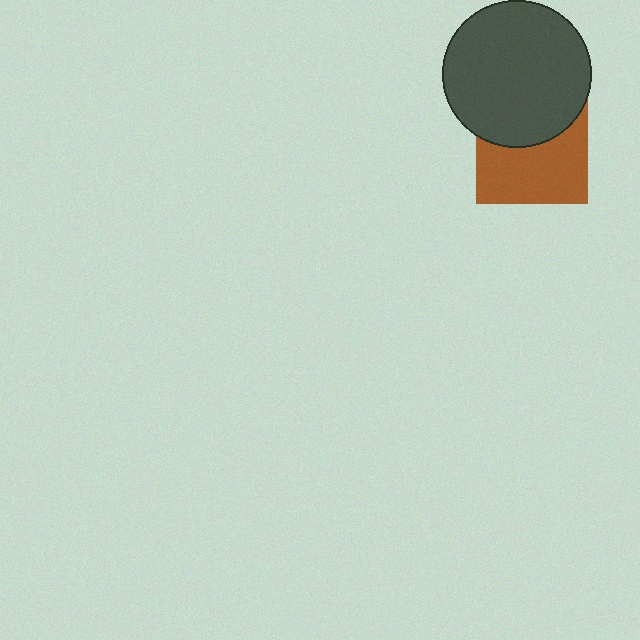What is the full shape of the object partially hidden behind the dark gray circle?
The partially hidden object is a brown square.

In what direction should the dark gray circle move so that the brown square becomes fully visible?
The dark gray circle should move up. That is the shortest direction to clear the overlap and leave the brown square fully visible.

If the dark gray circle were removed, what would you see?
You would see the complete brown square.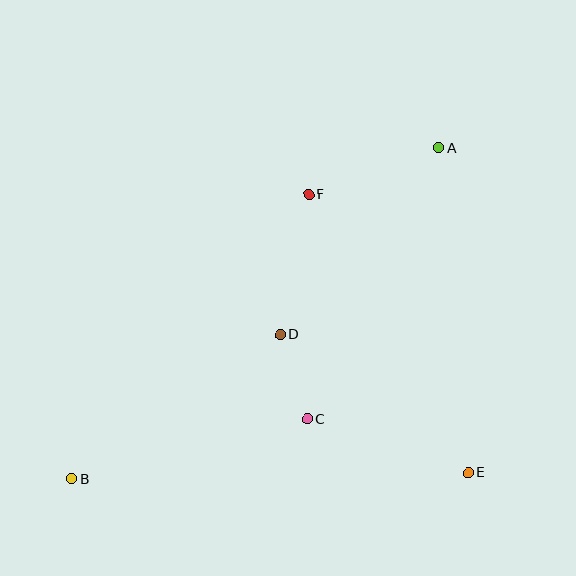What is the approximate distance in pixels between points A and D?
The distance between A and D is approximately 245 pixels.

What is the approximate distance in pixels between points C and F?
The distance between C and F is approximately 225 pixels.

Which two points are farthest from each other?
Points A and B are farthest from each other.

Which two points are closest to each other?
Points C and D are closest to each other.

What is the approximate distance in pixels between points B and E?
The distance between B and E is approximately 397 pixels.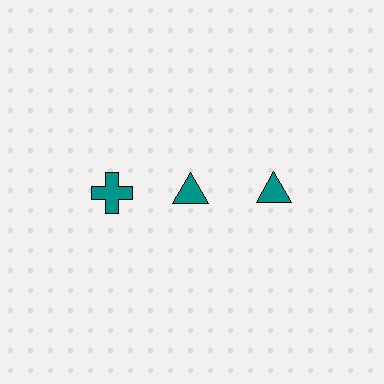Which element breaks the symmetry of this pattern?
The teal cross in the top row, leftmost column breaks the symmetry. All other shapes are teal triangles.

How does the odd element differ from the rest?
It has a different shape: cross instead of triangle.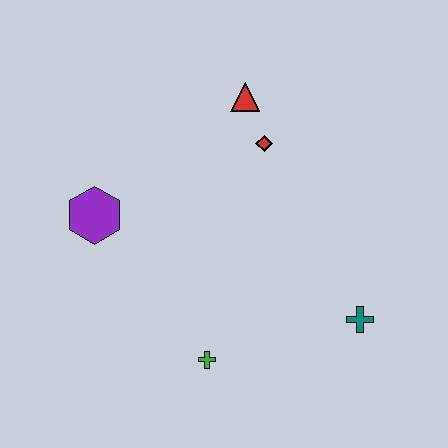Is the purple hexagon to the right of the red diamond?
No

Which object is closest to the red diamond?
The red triangle is closest to the red diamond.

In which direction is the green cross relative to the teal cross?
The green cross is to the left of the teal cross.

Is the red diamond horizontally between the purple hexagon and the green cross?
No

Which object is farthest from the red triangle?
The green cross is farthest from the red triangle.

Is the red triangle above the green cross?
Yes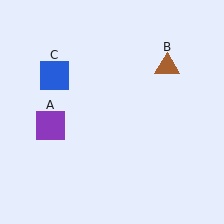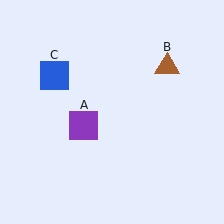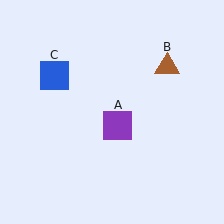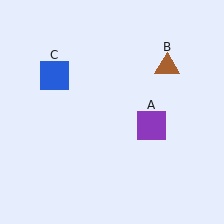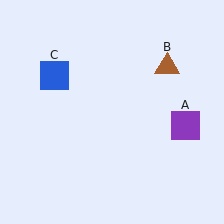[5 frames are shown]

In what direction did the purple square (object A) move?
The purple square (object A) moved right.